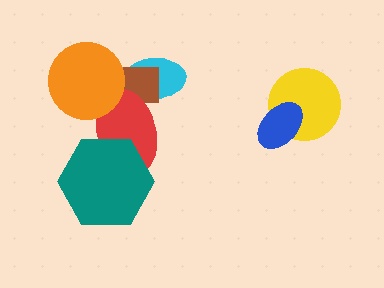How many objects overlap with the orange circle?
2 objects overlap with the orange circle.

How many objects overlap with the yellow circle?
1 object overlaps with the yellow circle.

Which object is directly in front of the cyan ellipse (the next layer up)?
The brown rectangle is directly in front of the cyan ellipse.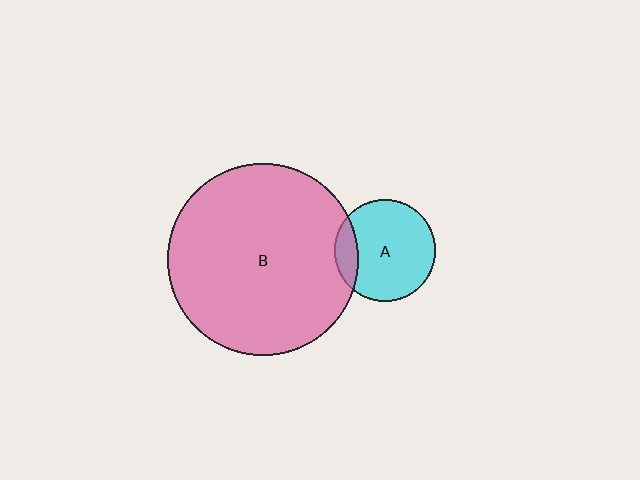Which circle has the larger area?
Circle B (pink).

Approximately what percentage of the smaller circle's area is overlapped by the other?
Approximately 15%.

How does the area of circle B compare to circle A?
Approximately 3.5 times.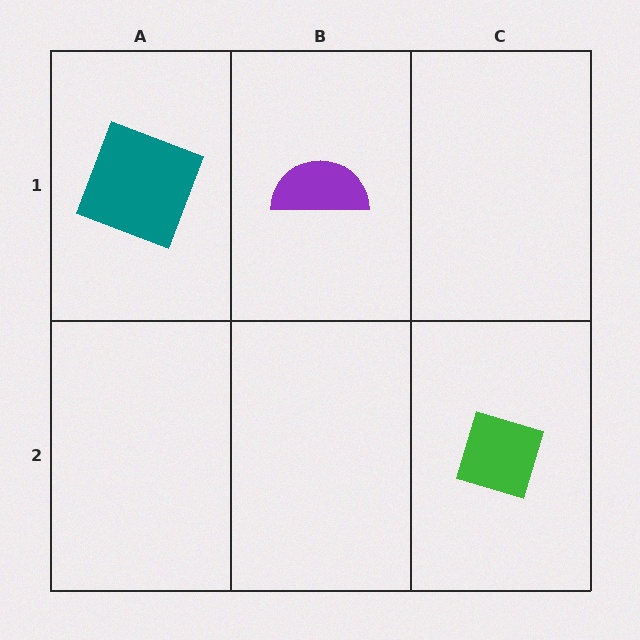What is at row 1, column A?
A teal square.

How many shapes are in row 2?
1 shape.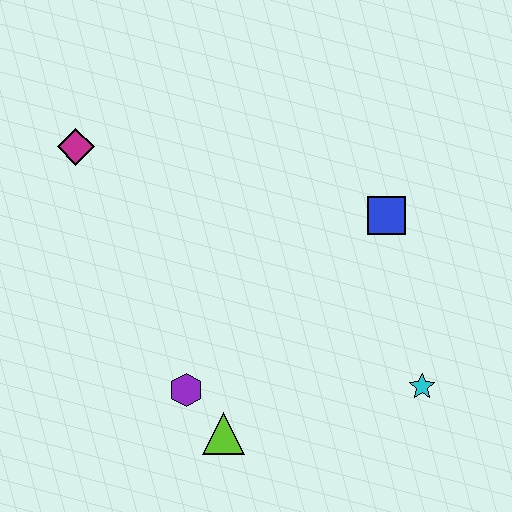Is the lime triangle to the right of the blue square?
No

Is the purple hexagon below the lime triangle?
No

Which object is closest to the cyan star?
The blue square is closest to the cyan star.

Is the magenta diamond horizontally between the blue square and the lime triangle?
No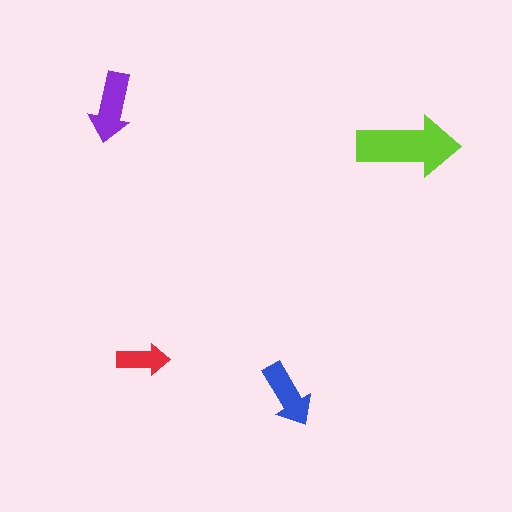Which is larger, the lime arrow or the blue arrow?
The lime one.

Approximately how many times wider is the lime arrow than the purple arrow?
About 1.5 times wider.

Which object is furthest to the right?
The lime arrow is rightmost.